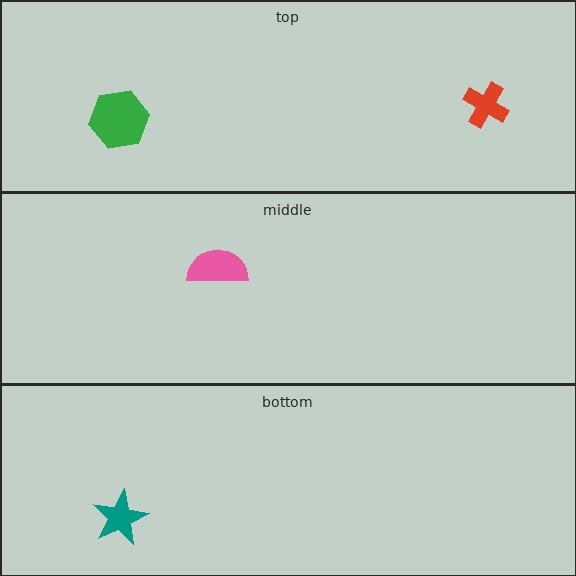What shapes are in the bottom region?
The teal star.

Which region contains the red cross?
The top region.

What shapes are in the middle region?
The pink semicircle.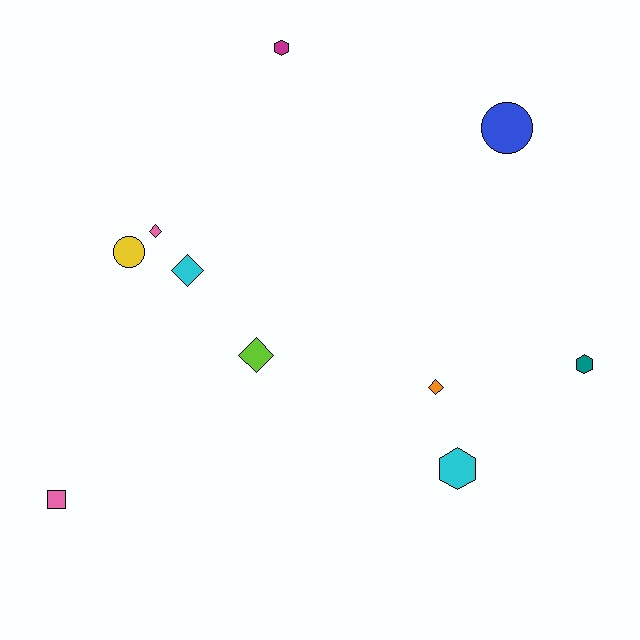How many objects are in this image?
There are 10 objects.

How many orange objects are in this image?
There is 1 orange object.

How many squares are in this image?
There is 1 square.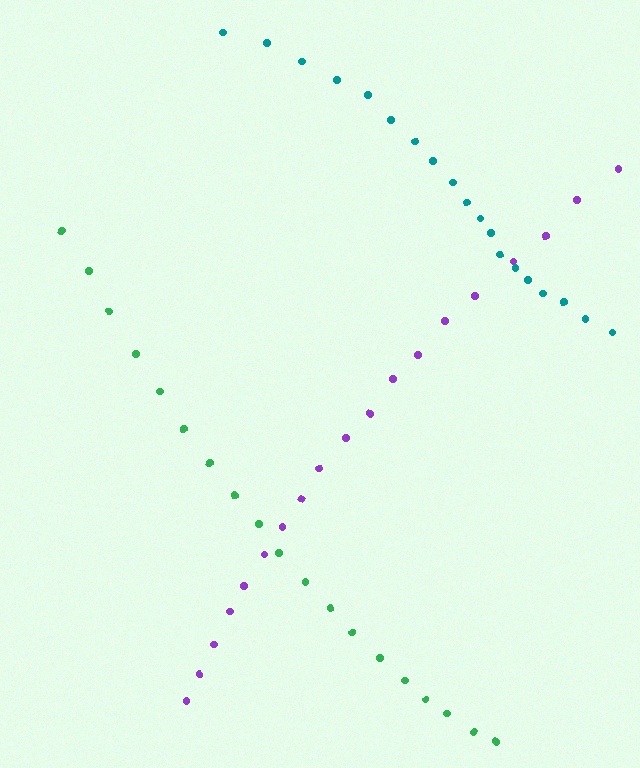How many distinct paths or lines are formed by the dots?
There are 3 distinct paths.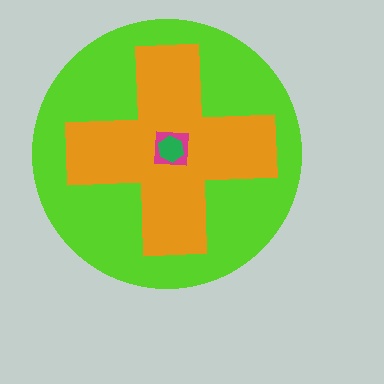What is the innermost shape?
The green hexagon.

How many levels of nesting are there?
4.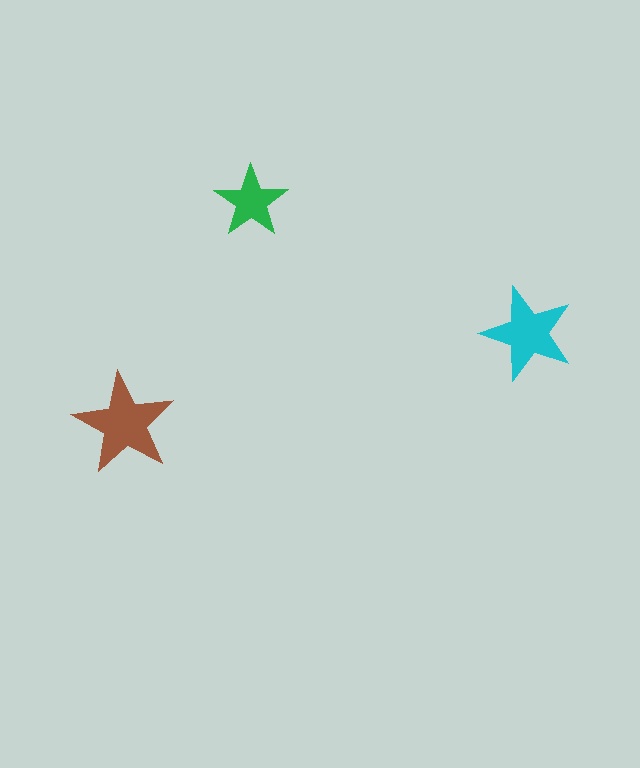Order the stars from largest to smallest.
the brown one, the cyan one, the green one.